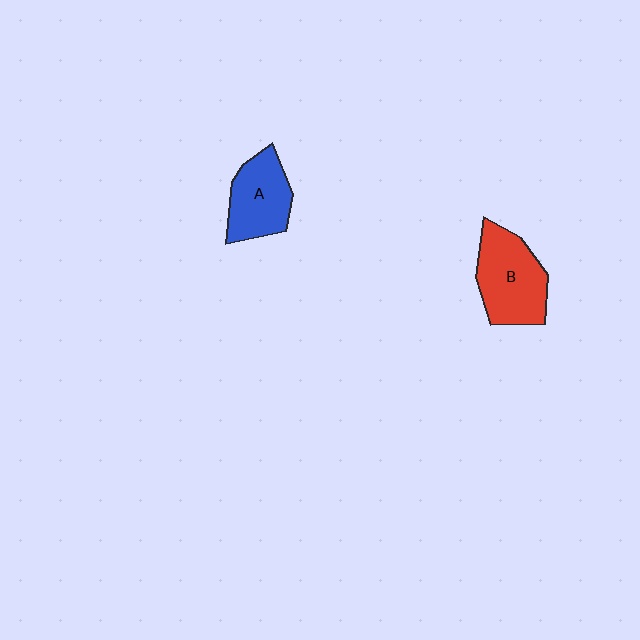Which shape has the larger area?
Shape B (red).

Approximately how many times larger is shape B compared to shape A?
Approximately 1.2 times.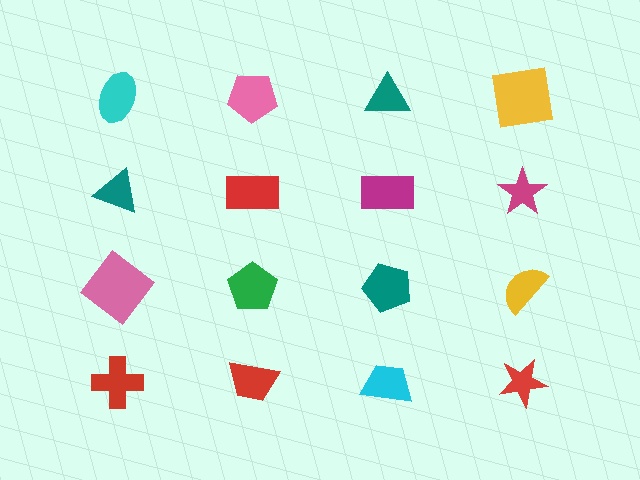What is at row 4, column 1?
A red cross.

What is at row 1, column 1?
A cyan ellipse.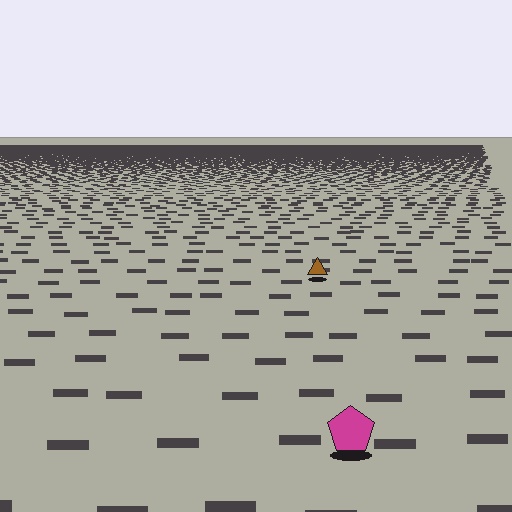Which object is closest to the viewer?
The magenta pentagon is closest. The texture marks near it are larger and more spread out.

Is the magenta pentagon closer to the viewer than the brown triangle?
Yes. The magenta pentagon is closer — you can tell from the texture gradient: the ground texture is coarser near it.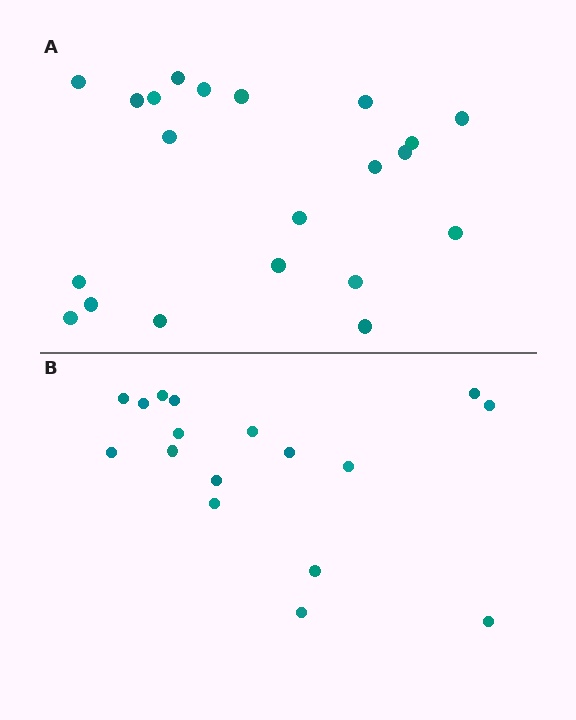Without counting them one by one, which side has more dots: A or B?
Region A (the top region) has more dots.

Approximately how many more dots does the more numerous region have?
Region A has about 4 more dots than region B.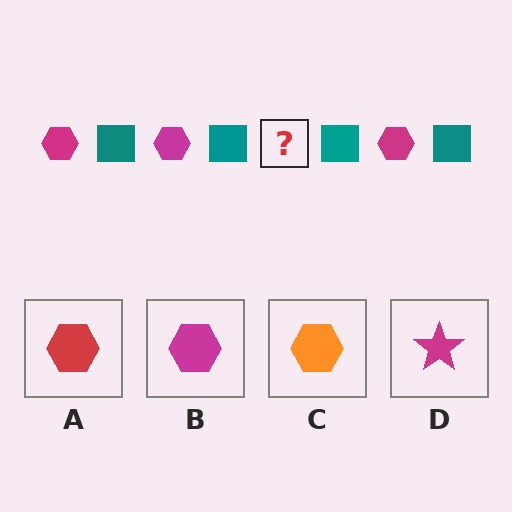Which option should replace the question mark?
Option B.